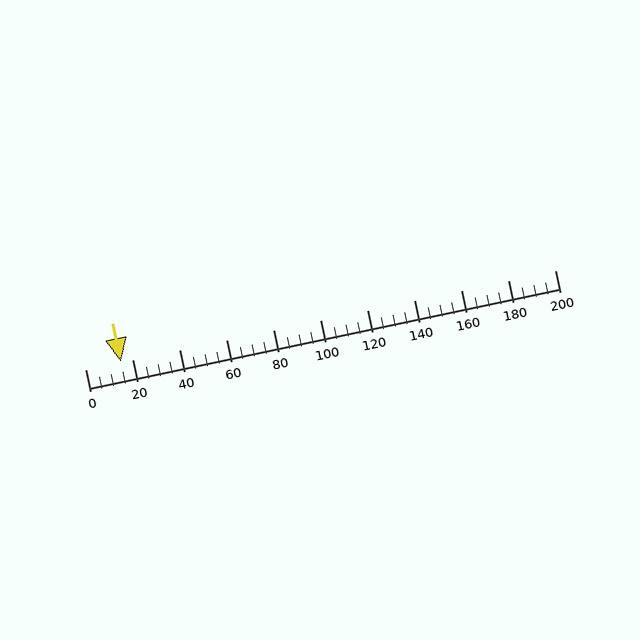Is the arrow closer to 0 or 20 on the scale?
The arrow is closer to 20.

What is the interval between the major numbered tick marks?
The major tick marks are spaced 20 units apart.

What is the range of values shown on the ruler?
The ruler shows values from 0 to 200.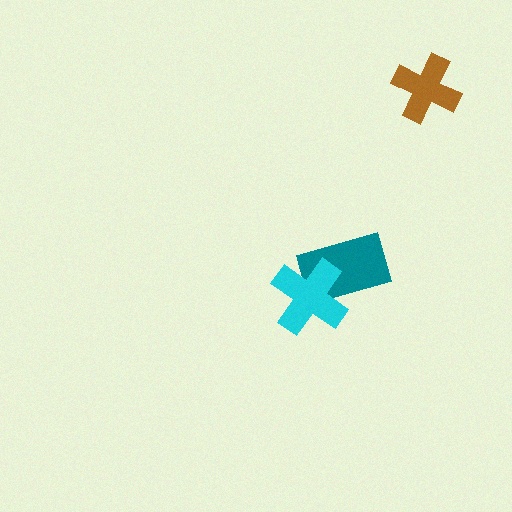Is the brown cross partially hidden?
No, no other shape covers it.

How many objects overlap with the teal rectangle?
1 object overlaps with the teal rectangle.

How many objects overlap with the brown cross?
0 objects overlap with the brown cross.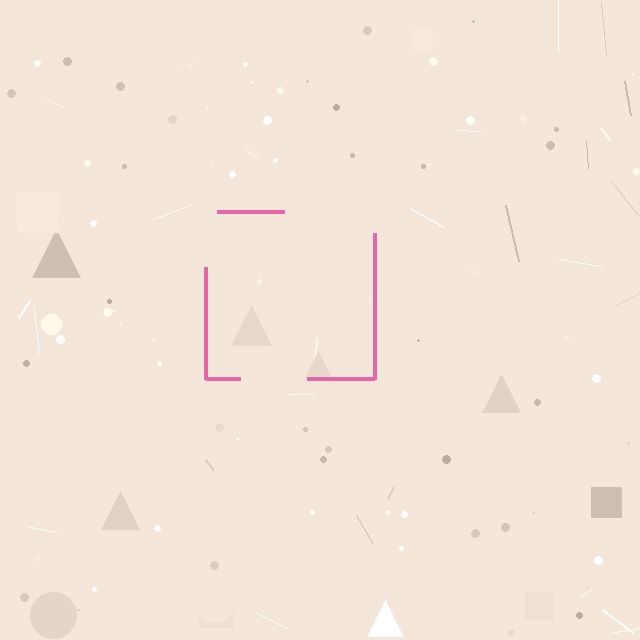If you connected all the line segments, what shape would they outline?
They would outline a square.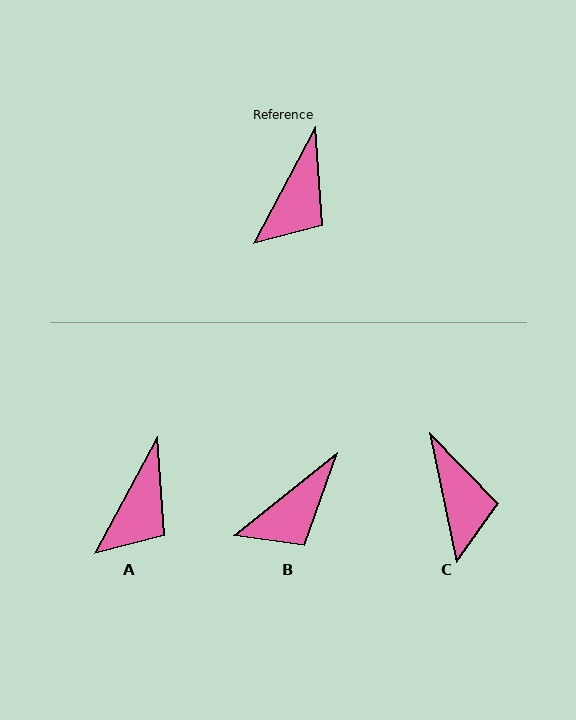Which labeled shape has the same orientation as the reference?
A.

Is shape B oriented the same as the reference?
No, it is off by about 23 degrees.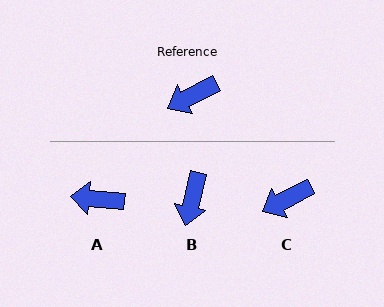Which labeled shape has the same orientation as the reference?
C.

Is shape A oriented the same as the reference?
No, it is off by about 33 degrees.